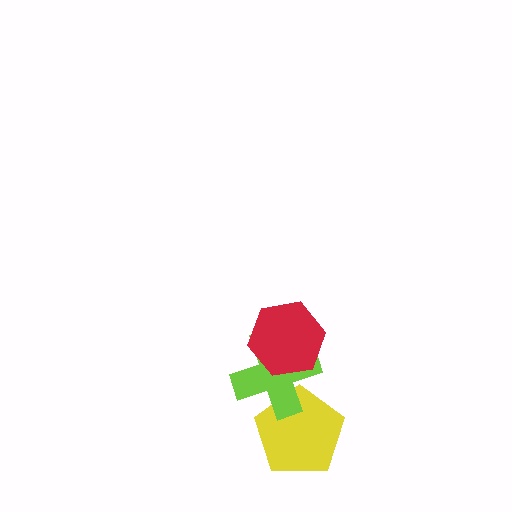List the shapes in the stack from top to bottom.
From top to bottom: the red hexagon, the lime cross, the yellow pentagon.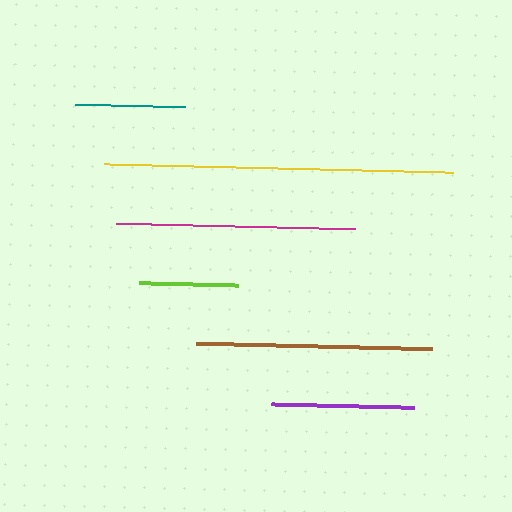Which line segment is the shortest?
The lime line is the shortest at approximately 99 pixels.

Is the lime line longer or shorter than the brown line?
The brown line is longer than the lime line.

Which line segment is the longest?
The yellow line is the longest at approximately 349 pixels.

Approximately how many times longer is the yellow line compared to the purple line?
The yellow line is approximately 2.5 times the length of the purple line.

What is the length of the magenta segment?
The magenta segment is approximately 239 pixels long.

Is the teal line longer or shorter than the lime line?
The teal line is longer than the lime line.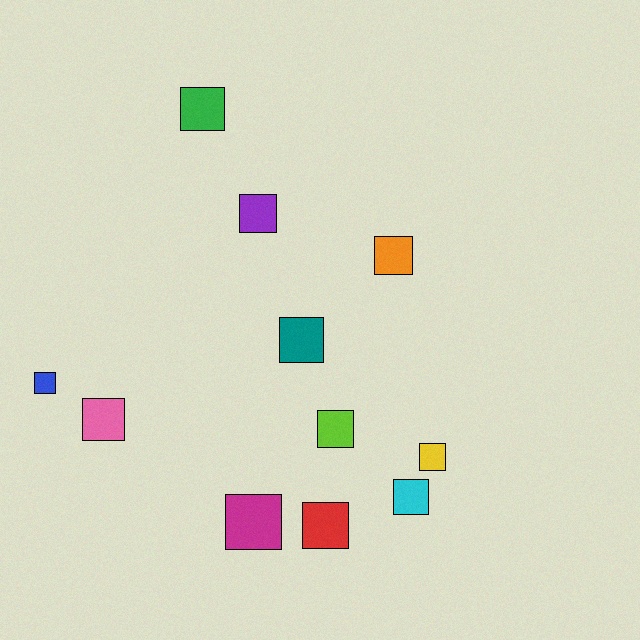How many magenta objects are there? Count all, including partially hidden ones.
There is 1 magenta object.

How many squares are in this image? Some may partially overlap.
There are 11 squares.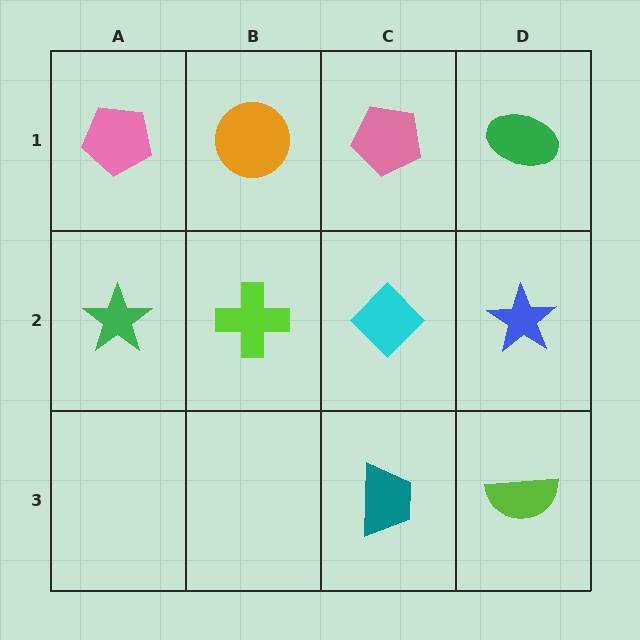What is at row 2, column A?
A green star.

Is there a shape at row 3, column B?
No, that cell is empty.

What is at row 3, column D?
A lime semicircle.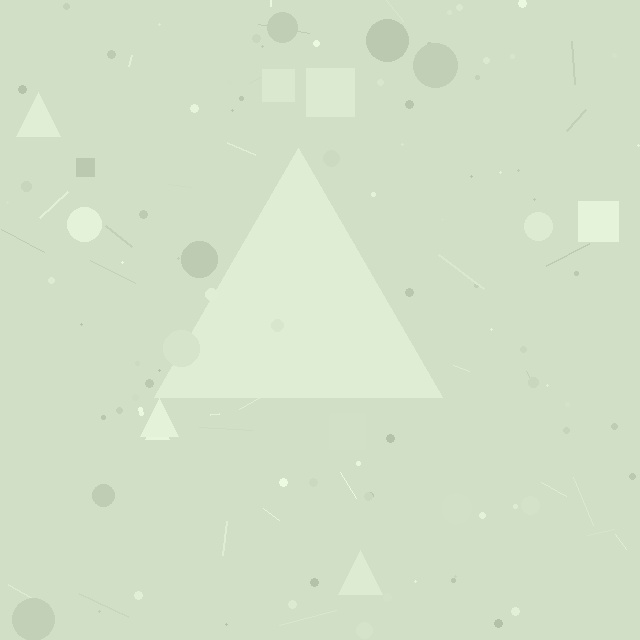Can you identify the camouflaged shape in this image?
The camouflaged shape is a triangle.